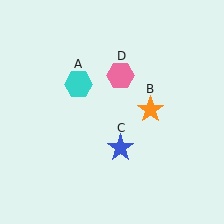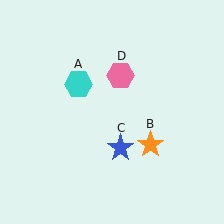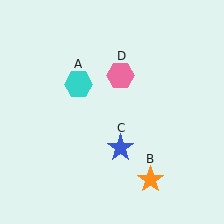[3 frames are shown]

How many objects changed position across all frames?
1 object changed position: orange star (object B).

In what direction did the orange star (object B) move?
The orange star (object B) moved down.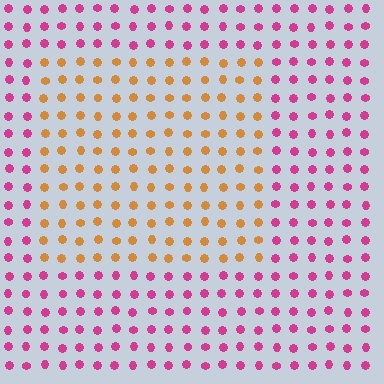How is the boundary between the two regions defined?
The boundary is defined purely by a slight shift in hue (about 66 degrees). Spacing, size, and orientation are identical on both sides.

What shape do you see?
I see a rectangle.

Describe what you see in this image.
The image is filled with small magenta elements in a uniform arrangement. A rectangle-shaped region is visible where the elements are tinted to a slightly different hue, forming a subtle color boundary.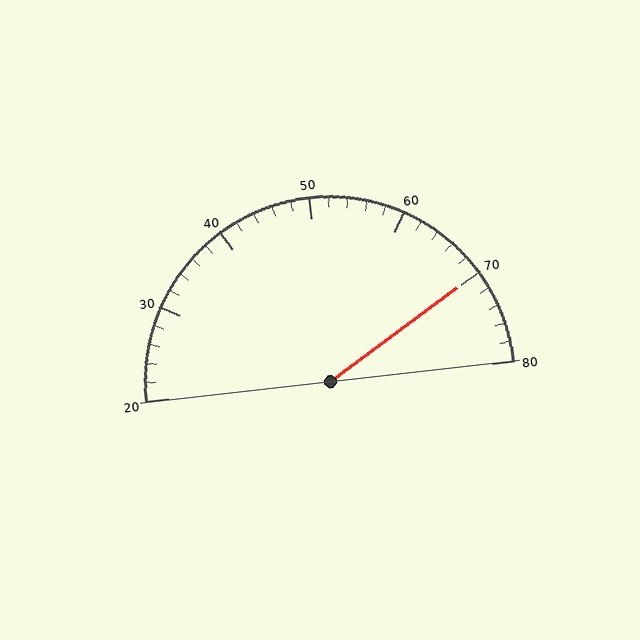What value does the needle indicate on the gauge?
The needle indicates approximately 70.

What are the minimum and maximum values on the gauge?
The gauge ranges from 20 to 80.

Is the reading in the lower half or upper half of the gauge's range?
The reading is in the upper half of the range (20 to 80).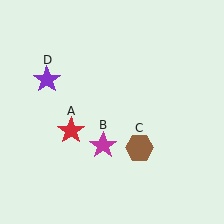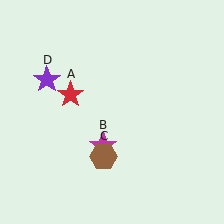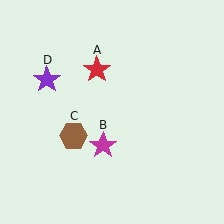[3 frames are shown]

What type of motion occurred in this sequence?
The red star (object A), brown hexagon (object C) rotated clockwise around the center of the scene.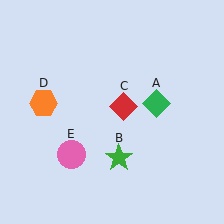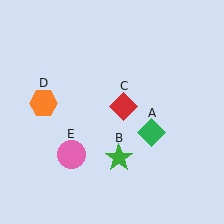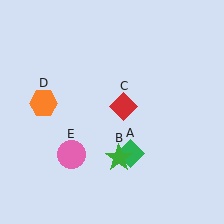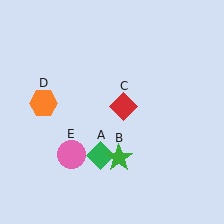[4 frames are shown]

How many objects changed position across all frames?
1 object changed position: green diamond (object A).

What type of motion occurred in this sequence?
The green diamond (object A) rotated clockwise around the center of the scene.